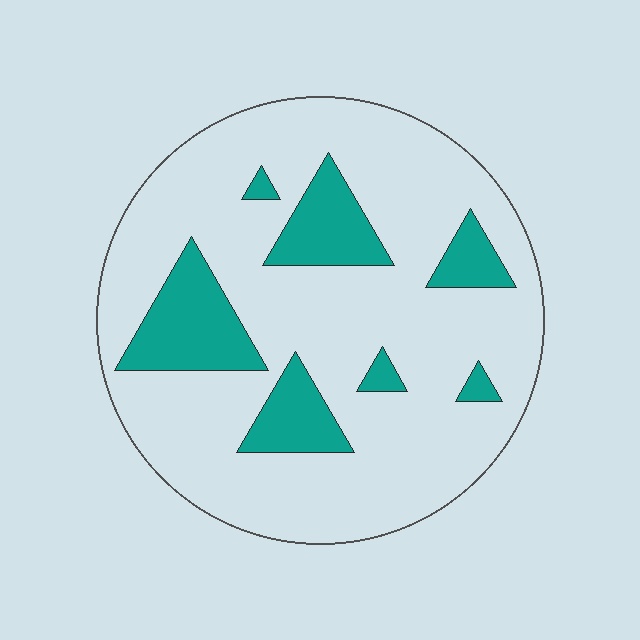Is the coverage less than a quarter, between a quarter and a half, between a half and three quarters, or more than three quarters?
Less than a quarter.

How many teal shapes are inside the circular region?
7.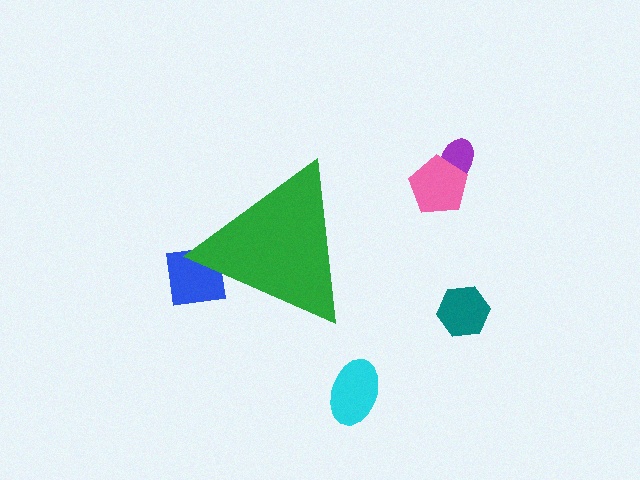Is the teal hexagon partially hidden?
No, the teal hexagon is fully visible.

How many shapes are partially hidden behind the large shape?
1 shape is partially hidden.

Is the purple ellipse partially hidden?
No, the purple ellipse is fully visible.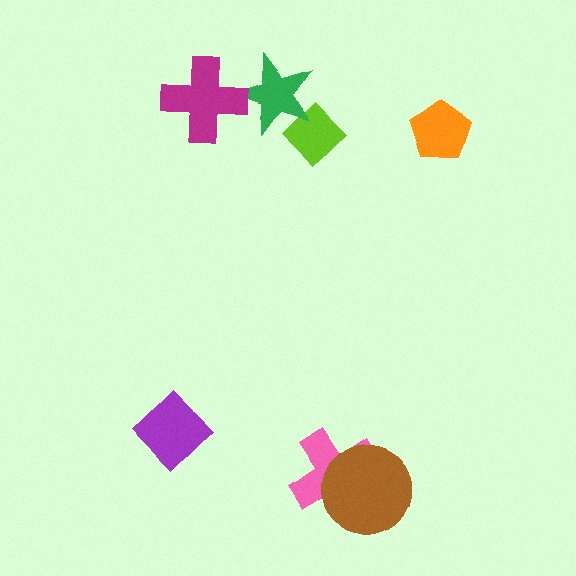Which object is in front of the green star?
The magenta cross is in front of the green star.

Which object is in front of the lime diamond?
The green star is in front of the lime diamond.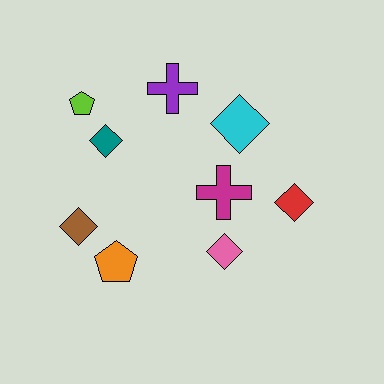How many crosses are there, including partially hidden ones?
There are 2 crosses.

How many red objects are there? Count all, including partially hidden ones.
There is 1 red object.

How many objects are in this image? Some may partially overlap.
There are 9 objects.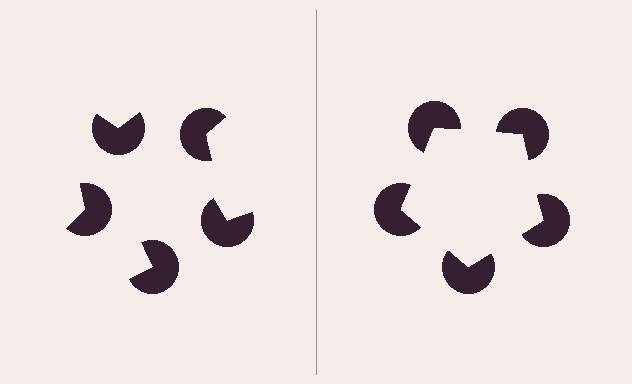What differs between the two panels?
The pac-man discs are positioned identically on both sides; only the wedge orientations differ. On the right they align to a pentagon; on the left they are misaligned.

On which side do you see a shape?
An illusory pentagon appears on the right side. On the left side the wedge cuts are rotated, so no coherent shape forms.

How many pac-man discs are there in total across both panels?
10 — 5 on each side.